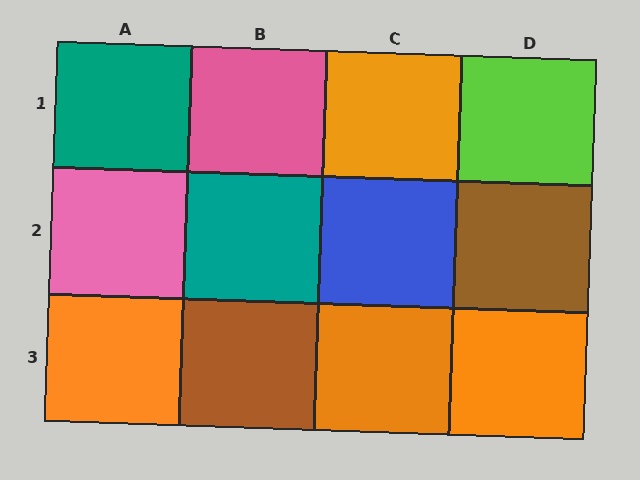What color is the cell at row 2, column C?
Blue.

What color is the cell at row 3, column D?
Orange.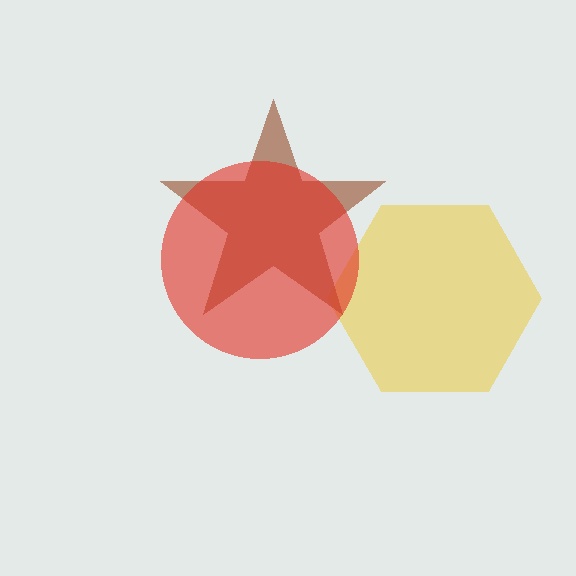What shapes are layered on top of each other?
The layered shapes are: a yellow hexagon, a brown star, a red circle.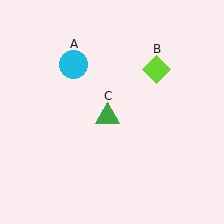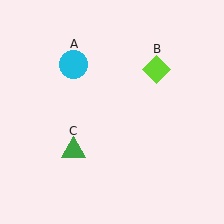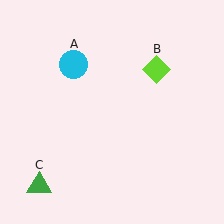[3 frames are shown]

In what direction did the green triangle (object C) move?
The green triangle (object C) moved down and to the left.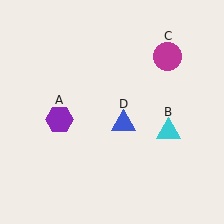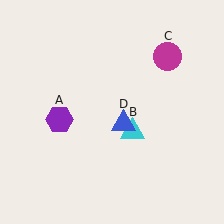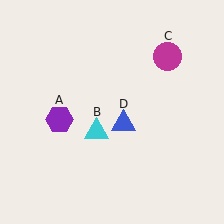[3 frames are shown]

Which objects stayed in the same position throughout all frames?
Purple hexagon (object A) and magenta circle (object C) and blue triangle (object D) remained stationary.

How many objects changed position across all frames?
1 object changed position: cyan triangle (object B).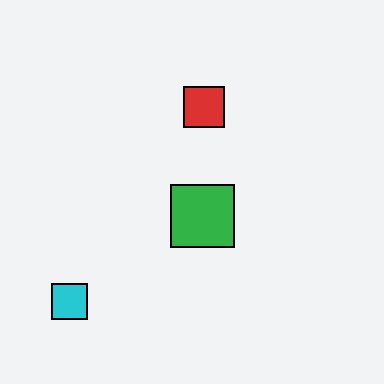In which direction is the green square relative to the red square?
The green square is below the red square.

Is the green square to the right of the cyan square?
Yes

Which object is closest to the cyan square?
The green square is closest to the cyan square.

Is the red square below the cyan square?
No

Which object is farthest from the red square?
The cyan square is farthest from the red square.